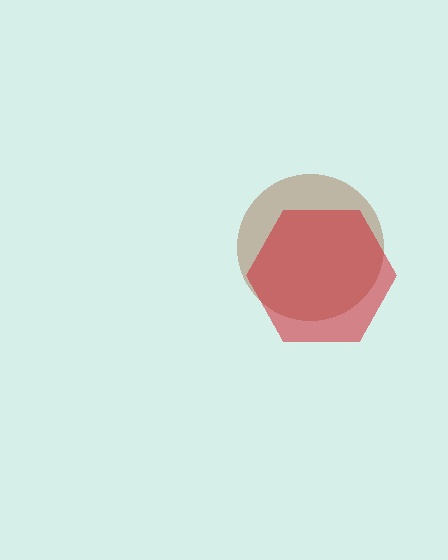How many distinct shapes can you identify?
There are 2 distinct shapes: a brown circle, a red hexagon.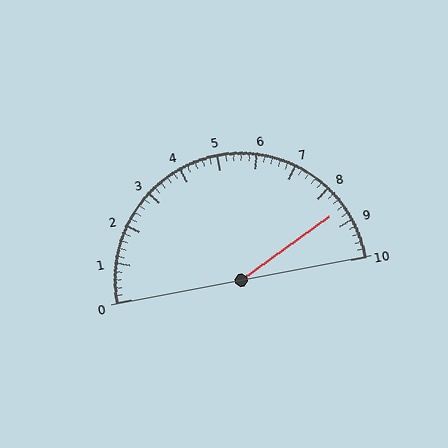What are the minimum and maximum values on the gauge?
The gauge ranges from 0 to 10.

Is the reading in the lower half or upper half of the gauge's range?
The reading is in the upper half of the range (0 to 10).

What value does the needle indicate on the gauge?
The needle indicates approximately 8.6.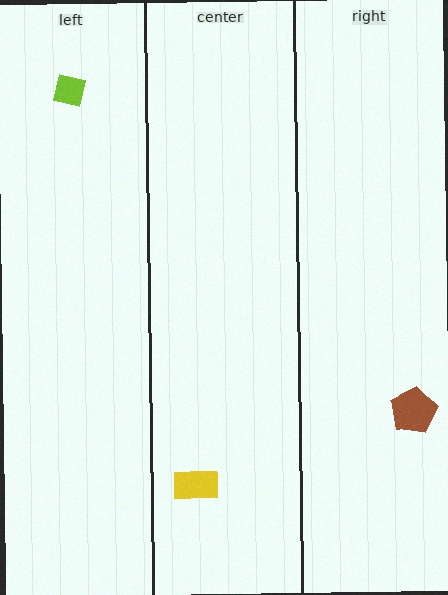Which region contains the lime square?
The left region.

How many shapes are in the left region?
1.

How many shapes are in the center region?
1.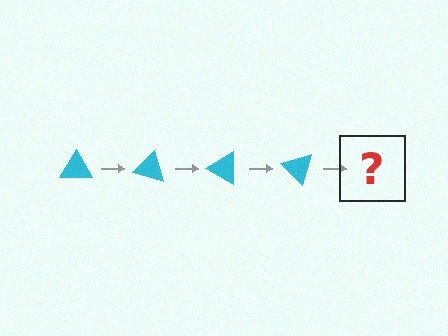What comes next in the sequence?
The next element should be a cyan triangle rotated 60 degrees.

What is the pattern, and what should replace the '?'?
The pattern is that the triangle rotates 15 degrees each step. The '?' should be a cyan triangle rotated 60 degrees.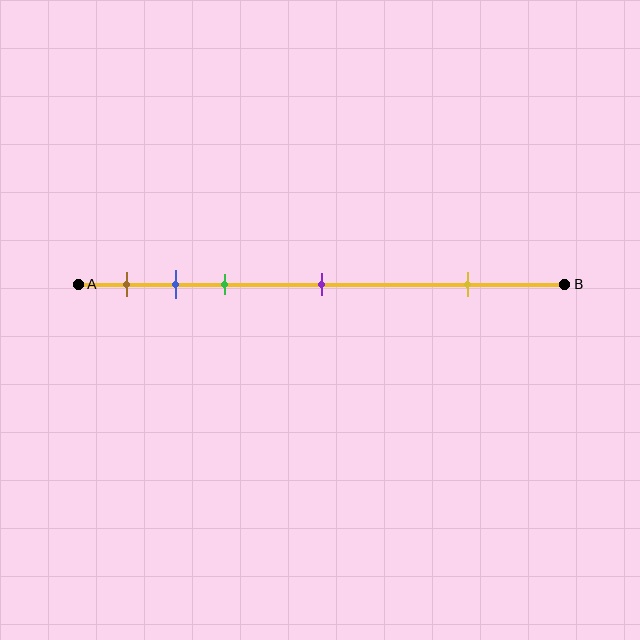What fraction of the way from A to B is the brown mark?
The brown mark is approximately 10% (0.1) of the way from A to B.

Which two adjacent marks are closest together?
The blue and green marks are the closest adjacent pair.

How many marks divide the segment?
There are 5 marks dividing the segment.